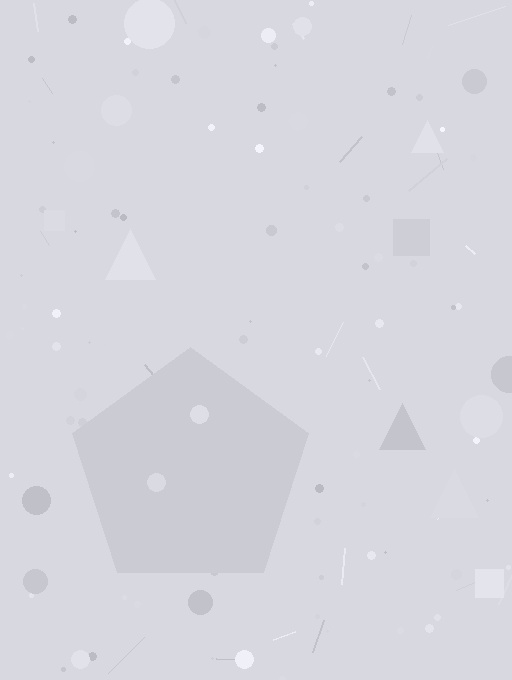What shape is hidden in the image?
A pentagon is hidden in the image.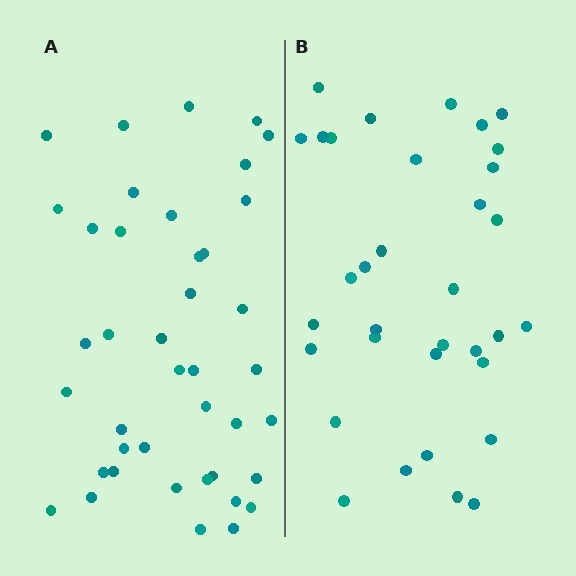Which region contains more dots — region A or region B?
Region A (the left region) has more dots.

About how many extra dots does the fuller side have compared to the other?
Region A has roughly 8 or so more dots than region B.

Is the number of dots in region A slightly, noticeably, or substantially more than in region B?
Region A has only slightly more — the two regions are fairly close. The ratio is roughly 1.2 to 1.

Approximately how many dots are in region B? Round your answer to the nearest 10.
About 30 dots. (The exact count is 34, which rounds to 30.)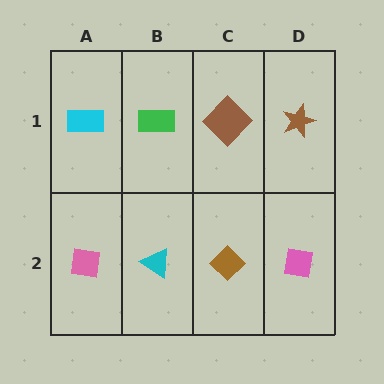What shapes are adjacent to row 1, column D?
A pink square (row 2, column D), a brown diamond (row 1, column C).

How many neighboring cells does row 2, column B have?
3.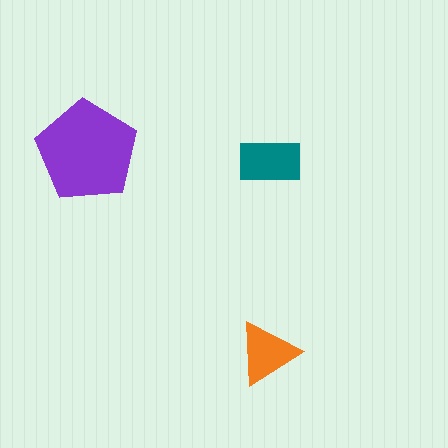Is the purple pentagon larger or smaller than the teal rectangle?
Larger.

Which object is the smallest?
The orange triangle.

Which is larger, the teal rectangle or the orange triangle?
The teal rectangle.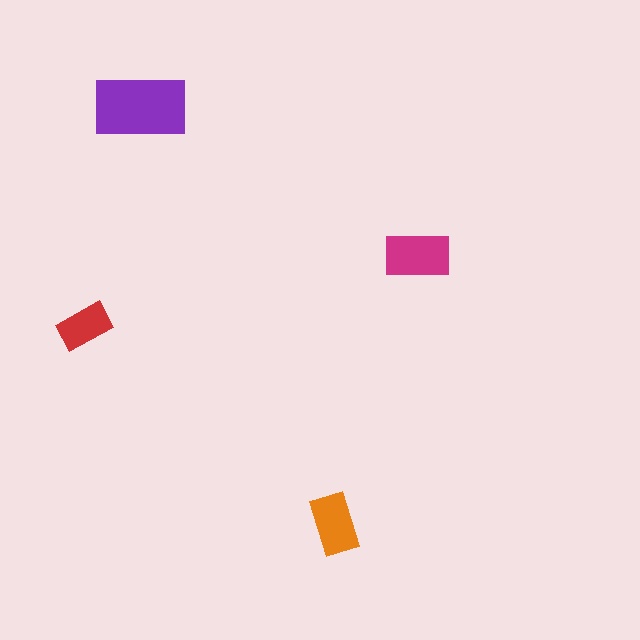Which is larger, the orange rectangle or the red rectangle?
The orange one.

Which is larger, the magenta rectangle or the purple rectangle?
The purple one.